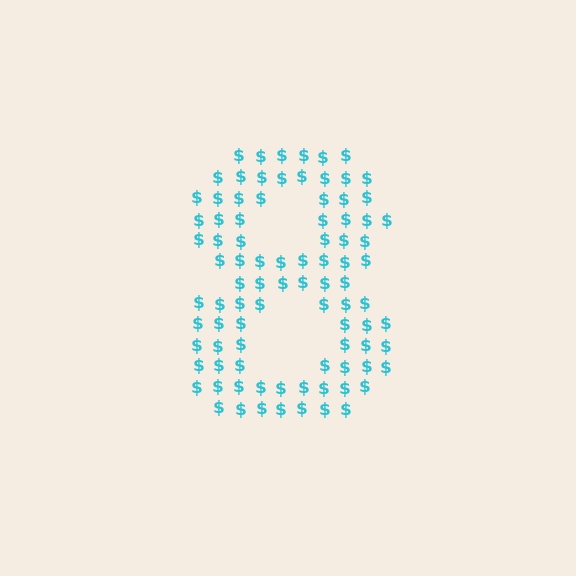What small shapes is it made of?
It is made of small dollar signs.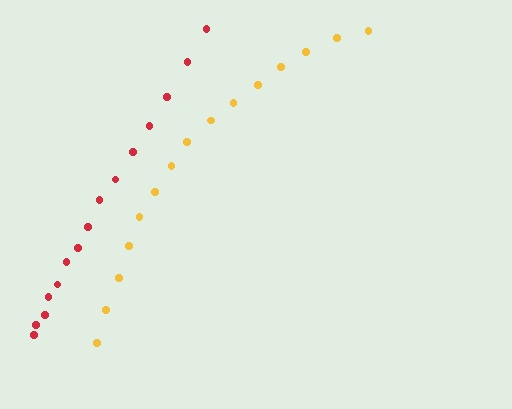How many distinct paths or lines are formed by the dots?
There are 2 distinct paths.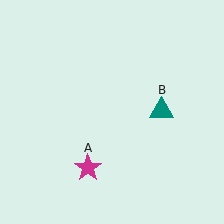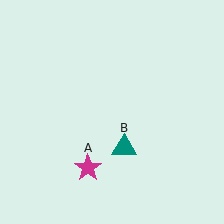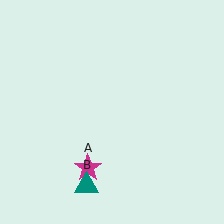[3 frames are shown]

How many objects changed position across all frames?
1 object changed position: teal triangle (object B).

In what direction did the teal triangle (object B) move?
The teal triangle (object B) moved down and to the left.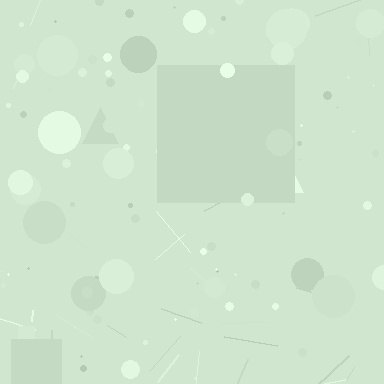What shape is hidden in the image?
A square is hidden in the image.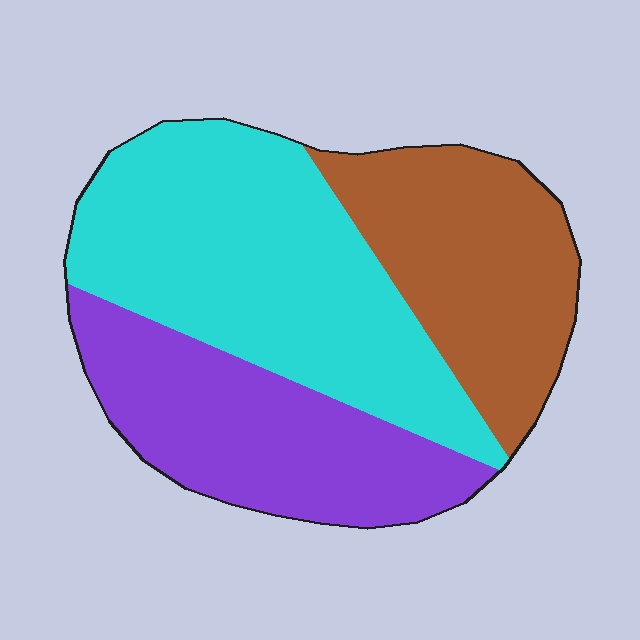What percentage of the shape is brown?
Brown covers 28% of the shape.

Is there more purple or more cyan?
Cyan.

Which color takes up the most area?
Cyan, at roughly 45%.